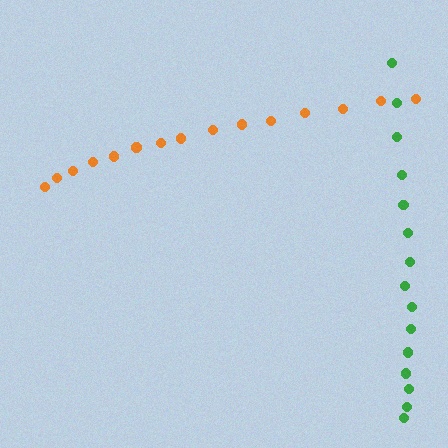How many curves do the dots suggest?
There are 2 distinct paths.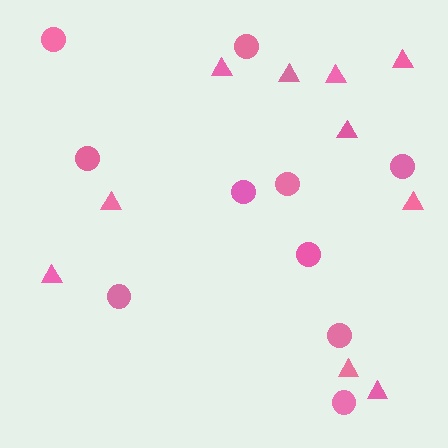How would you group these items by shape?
There are 2 groups: one group of triangles (10) and one group of circles (10).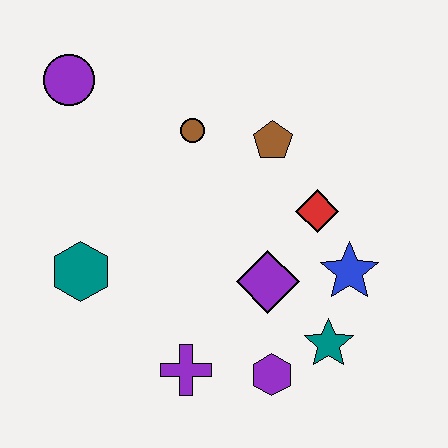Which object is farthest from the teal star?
The purple circle is farthest from the teal star.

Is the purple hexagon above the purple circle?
No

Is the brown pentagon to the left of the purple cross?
No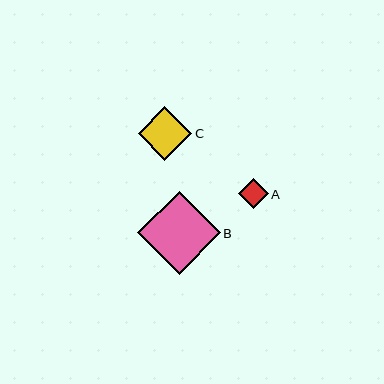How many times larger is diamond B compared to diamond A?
Diamond B is approximately 2.8 times the size of diamond A.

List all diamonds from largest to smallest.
From largest to smallest: B, C, A.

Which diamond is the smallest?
Diamond A is the smallest with a size of approximately 30 pixels.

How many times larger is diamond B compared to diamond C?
Diamond B is approximately 1.5 times the size of diamond C.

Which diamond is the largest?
Diamond B is the largest with a size of approximately 83 pixels.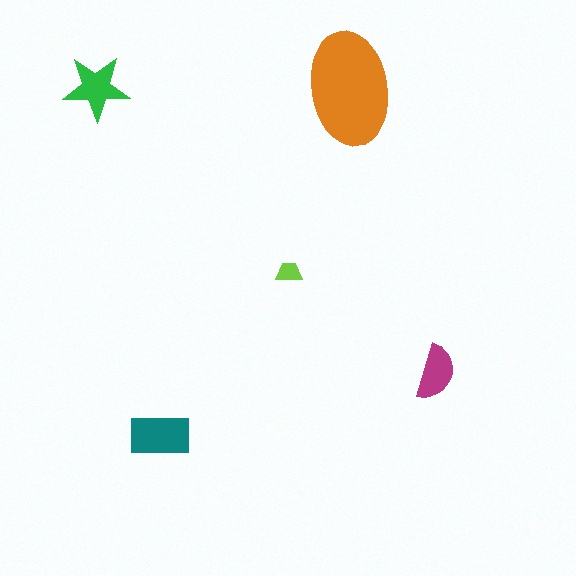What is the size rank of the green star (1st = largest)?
3rd.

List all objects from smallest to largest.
The lime trapezoid, the magenta semicircle, the green star, the teal rectangle, the orange ellipse.